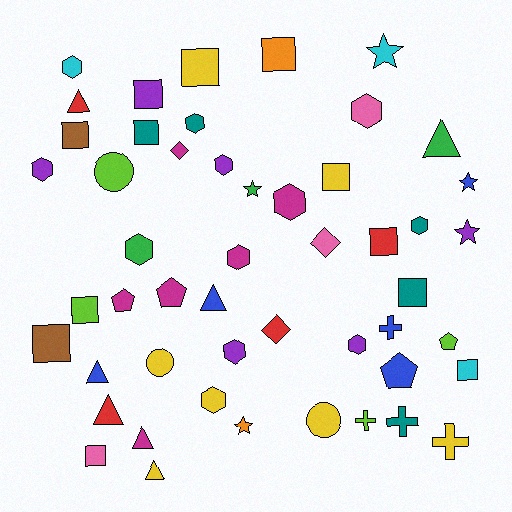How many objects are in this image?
There are 50 objects.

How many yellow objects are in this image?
There are 7 yellow objects.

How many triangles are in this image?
There are 7 triangles.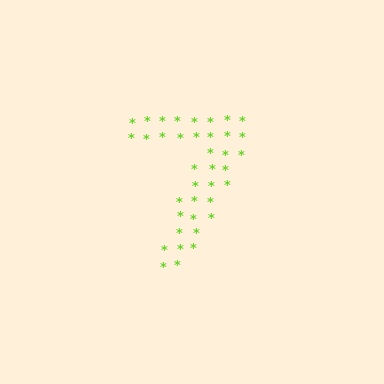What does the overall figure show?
The overall figure shows the digit 7.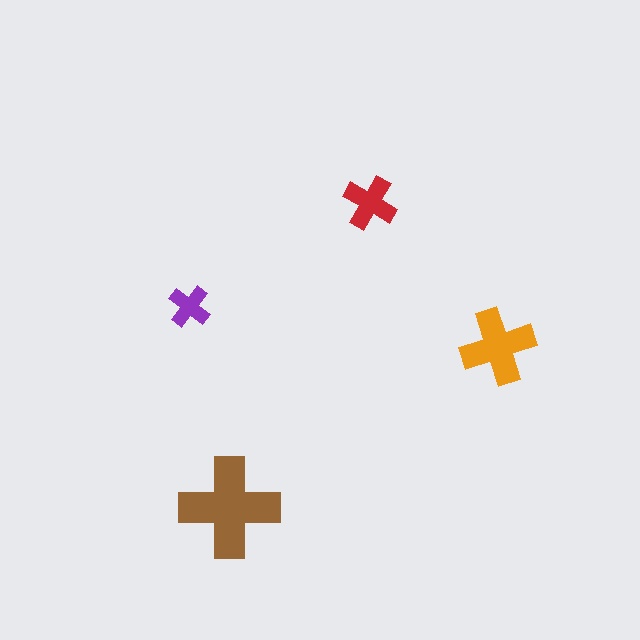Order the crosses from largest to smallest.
the brown one, the orange one, the red one, the purple one.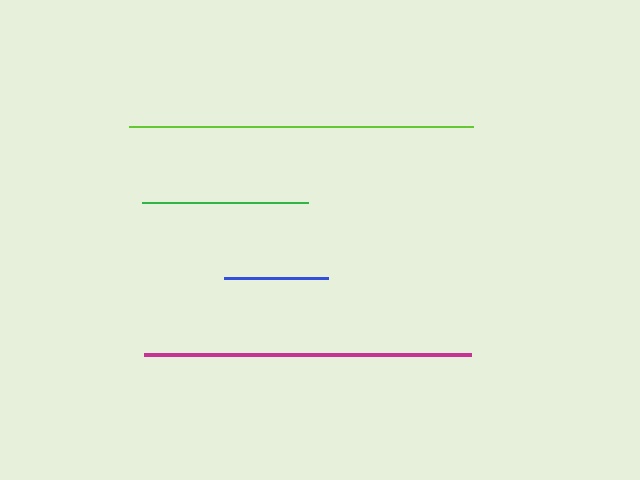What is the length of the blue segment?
The blue segment is approximately 104 pixels long.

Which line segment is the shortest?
The blue line is the shortest at approximately 104 pixels.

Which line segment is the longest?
The lime line is the longest at approximately 344 pixels.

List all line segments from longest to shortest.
From longest to shortest: lime, magenta, green, blue.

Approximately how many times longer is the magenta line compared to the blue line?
The magenta line is approximately 3.1 times the length of the blue line.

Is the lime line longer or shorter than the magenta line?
The lime line is longer than the magenta line.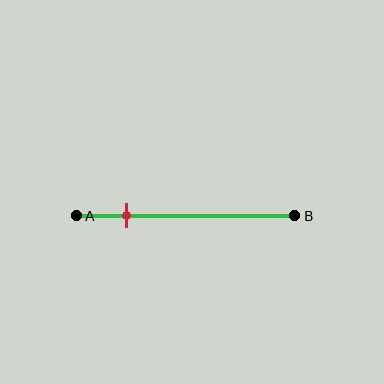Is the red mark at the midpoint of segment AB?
No, the mark is at about 25% from A, not at the 50% midpoint.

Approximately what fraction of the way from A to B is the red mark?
The red mark is approximately 25% of the way from A to B.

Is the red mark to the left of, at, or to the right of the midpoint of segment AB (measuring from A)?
The red mark is to the left of the midpoint of segment AB.